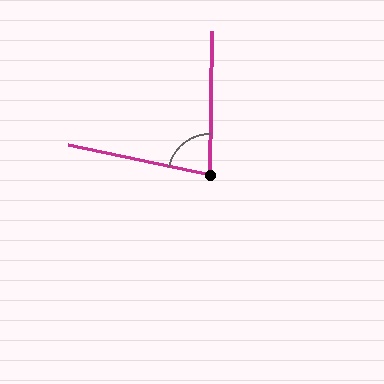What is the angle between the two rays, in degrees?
Approximately 78 degrees.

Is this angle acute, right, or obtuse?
It is acute.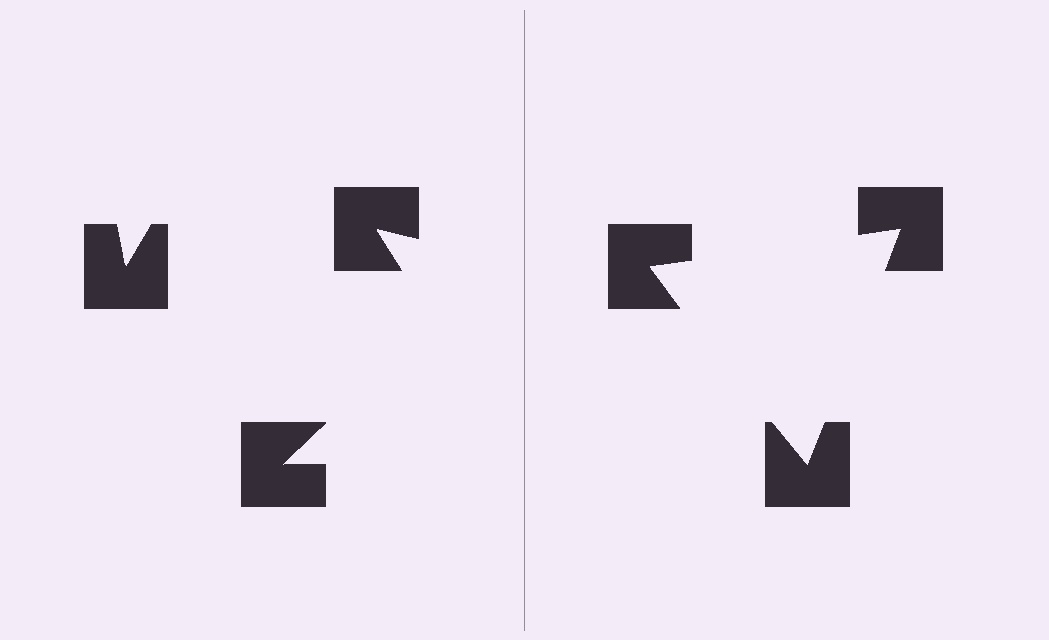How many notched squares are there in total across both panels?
6 — 3 on each side.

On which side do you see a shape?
An illusory triangle appears on the right side. On the left side the wedge cuts are rotated, so no coherent shape forms.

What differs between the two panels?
The notched squares are positioned identically on both sides; only the wedge orientations differ. On the right they align to a triangle; on the left they are misaligned.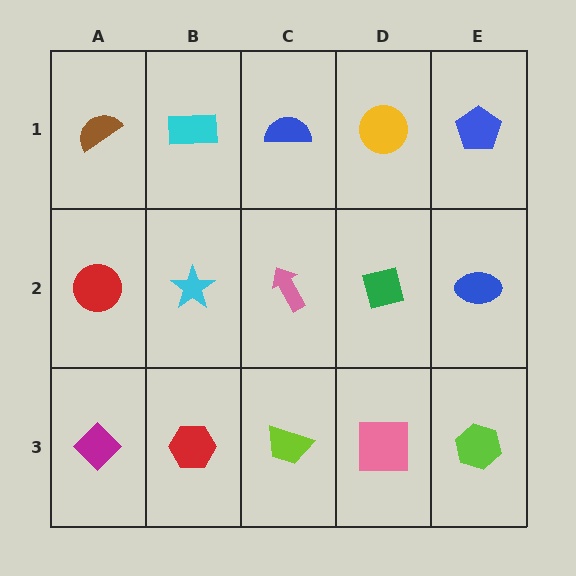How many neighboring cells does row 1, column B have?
3.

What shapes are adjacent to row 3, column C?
A pink arrow (row 2, column C), a red hexagon (row 3, column B), a pink square (row 3, column D).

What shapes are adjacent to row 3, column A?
A red circle (row 2, column A), a red hexagon (row 3, column B).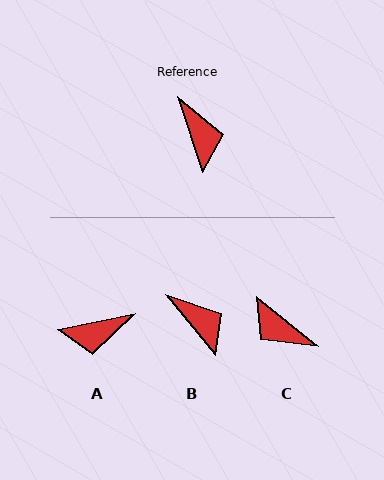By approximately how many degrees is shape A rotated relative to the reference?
Approximately 96 degrees clockwise.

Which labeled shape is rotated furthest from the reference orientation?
C, about 146 degrees away.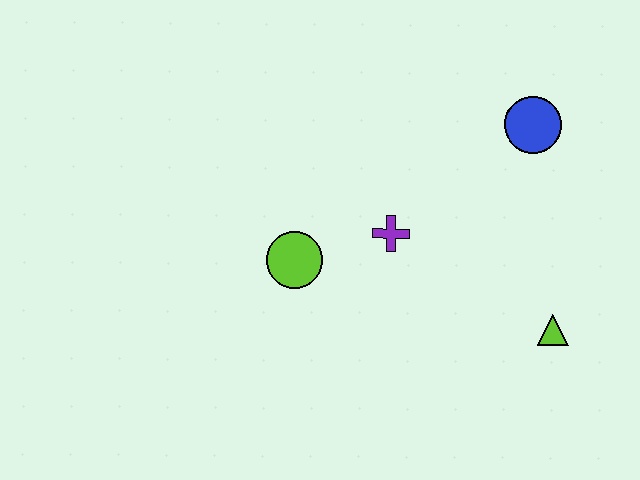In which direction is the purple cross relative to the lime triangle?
The purple cross is to the left of the lime triangle.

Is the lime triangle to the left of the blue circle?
No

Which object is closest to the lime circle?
The purple cross is closest to the lime circle.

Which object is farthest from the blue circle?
The lime circle is farthest from the blue circle.